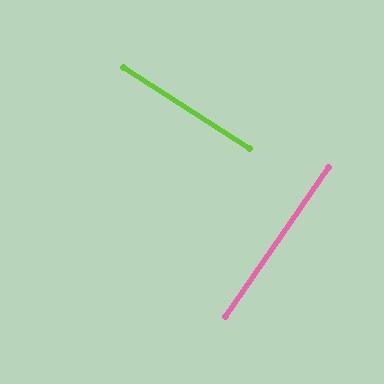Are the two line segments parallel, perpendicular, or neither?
Perpendicular — they meet at approximately 88°.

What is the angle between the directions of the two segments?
Approximately 88 degrees.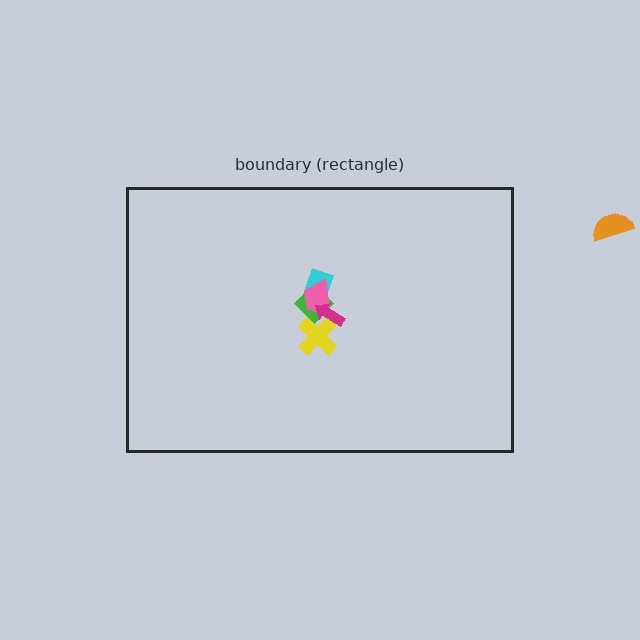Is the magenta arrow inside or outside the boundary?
Inside.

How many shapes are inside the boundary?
5 inside, 1 outside.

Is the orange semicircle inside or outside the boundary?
Outside.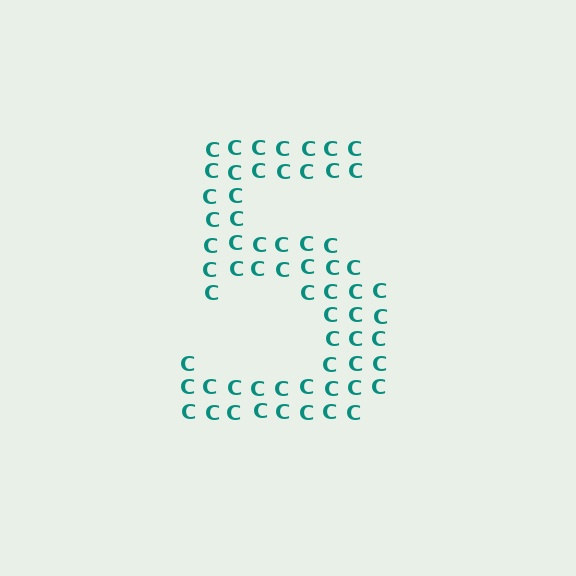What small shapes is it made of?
It is made of small letter C's.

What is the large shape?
The large shape is the digit 5.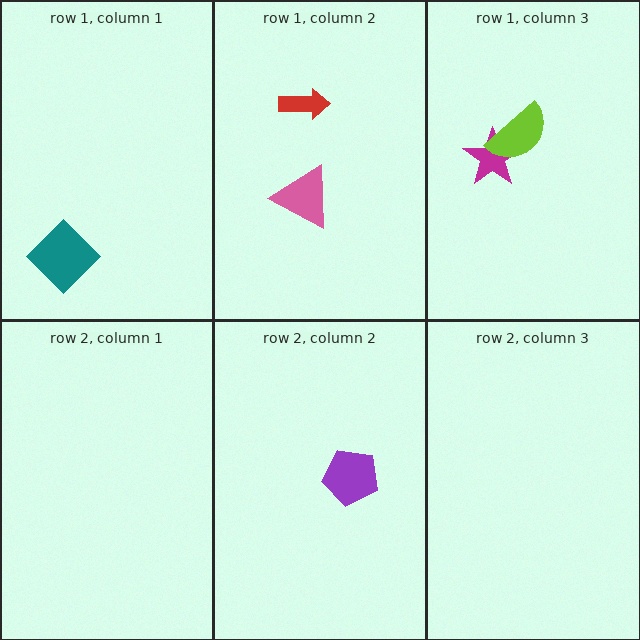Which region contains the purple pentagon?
The row 2, column 2 region.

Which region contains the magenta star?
The row 1, column 3 region.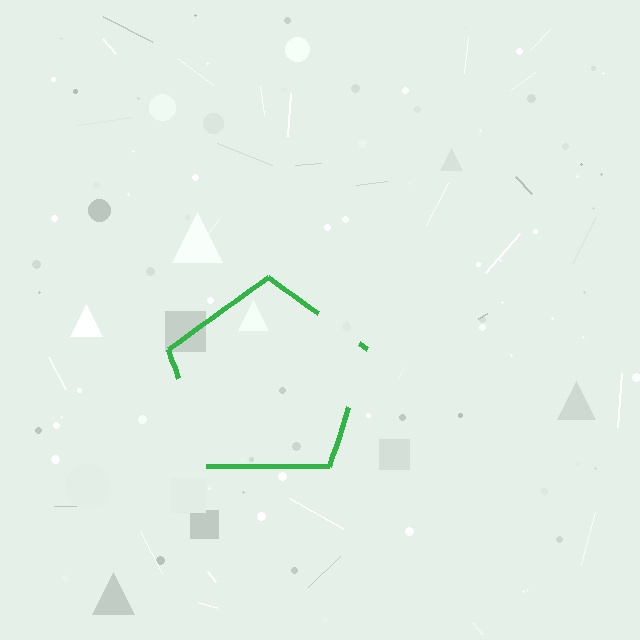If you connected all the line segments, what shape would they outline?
They would outline a pentagon.